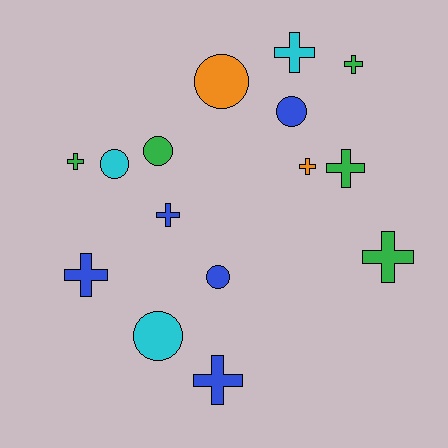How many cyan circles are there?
There are 2 cyan circles.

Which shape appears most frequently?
Cross, with 9 objects.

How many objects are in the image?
There are 15 objects.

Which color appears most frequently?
Blue, with 5 objects.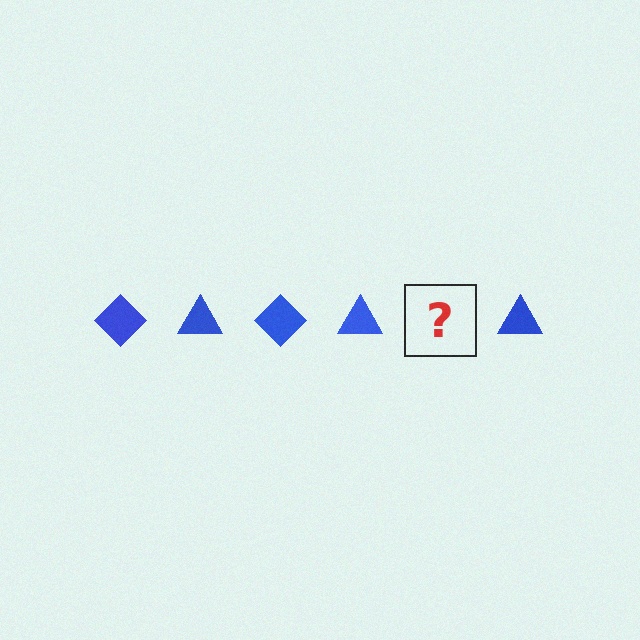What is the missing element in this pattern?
The missing element is a blue diamond.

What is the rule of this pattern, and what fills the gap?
The rule is that the pattern cycles through diamond, triangle shapes in blue. The gap should be filled with a blue diamond.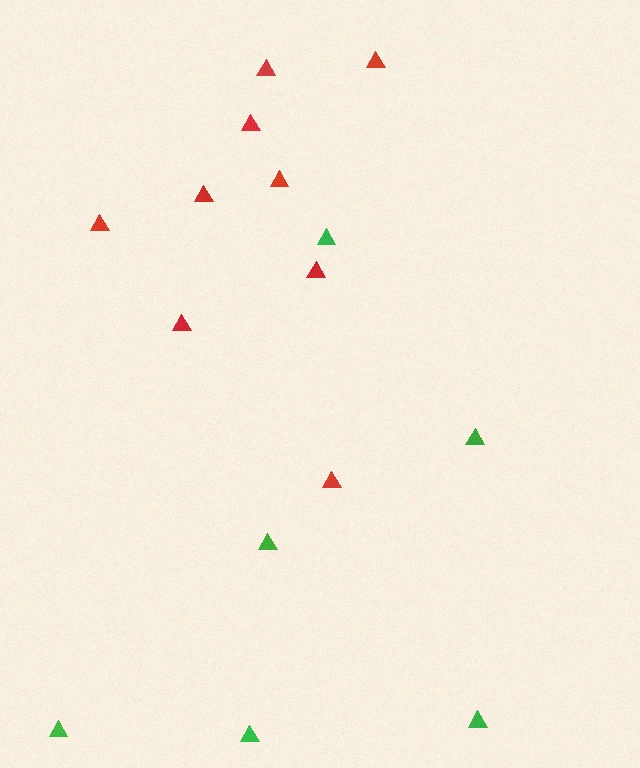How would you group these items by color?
There are 2 groups: one group of red triangles (9) and one group of green triangles (6).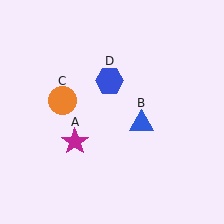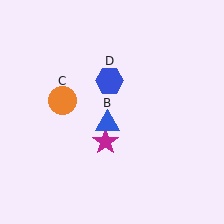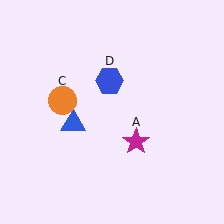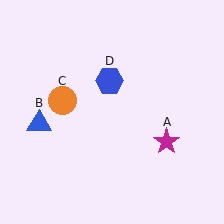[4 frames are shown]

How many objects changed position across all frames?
2 objects changed position: magenta star (object A), blue triangle (object B).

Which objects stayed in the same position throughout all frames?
Orange circle (object C) and blue hexagon (object D) remained stationary.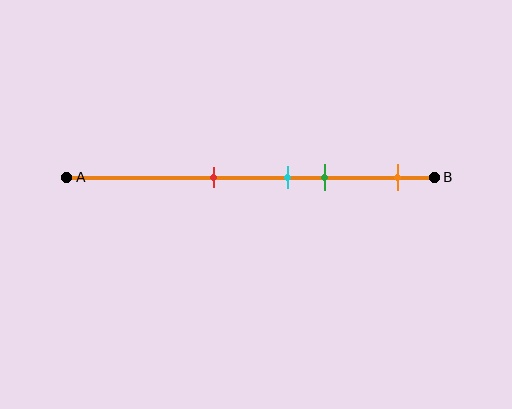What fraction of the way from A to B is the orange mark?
The orange mark is approximately 90% (0.9) of the way from A to B.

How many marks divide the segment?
There are 4 marks dividing the segment.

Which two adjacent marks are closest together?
The cyan and green marks are the closest adjacent pair.